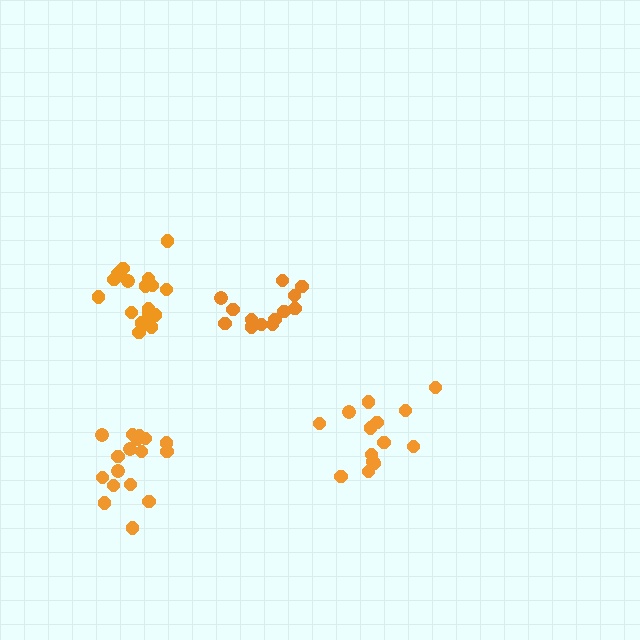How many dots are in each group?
Group 1: 14 dots, Group 2: 18 dots, Group 3: 14 dots, Group 4: 17 dots (63 total).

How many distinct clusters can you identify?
There are 4 distinct clusters.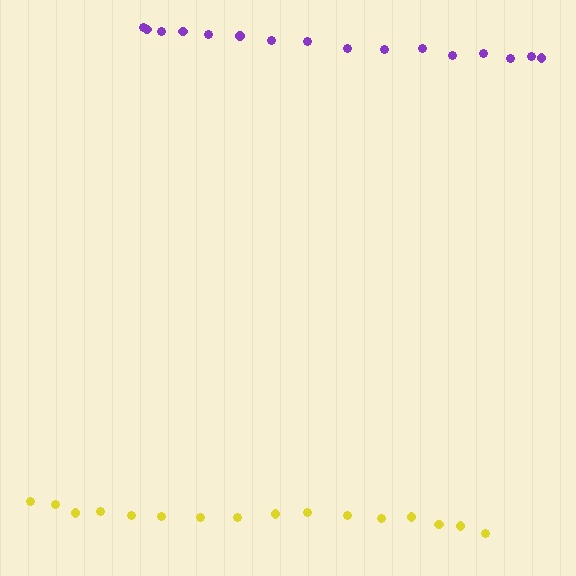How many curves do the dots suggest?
There are 2 distinct paths.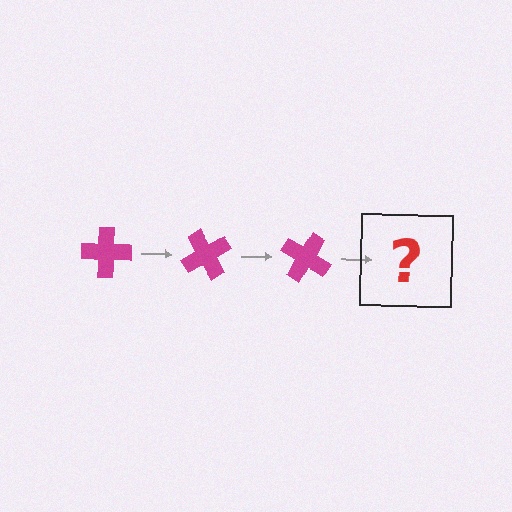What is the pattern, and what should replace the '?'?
The pattern is that the cross rotates 60 degrees each step. The '?' should be a magenta cross rotated 180 degrees.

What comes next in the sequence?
The next element should be a magenta cross rotated 180 degrees.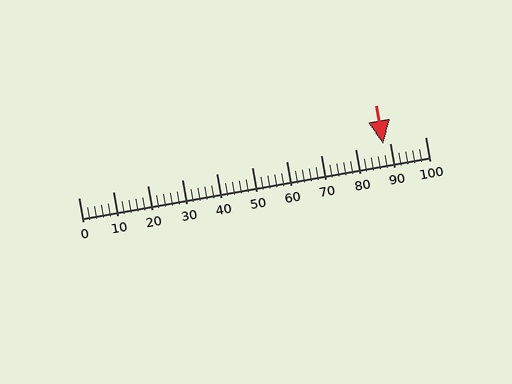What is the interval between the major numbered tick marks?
The major tick marks are spaced 10 units apart.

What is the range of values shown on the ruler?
The ruler shows values from 0 to 100.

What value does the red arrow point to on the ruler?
The red arrow points to approximately 88.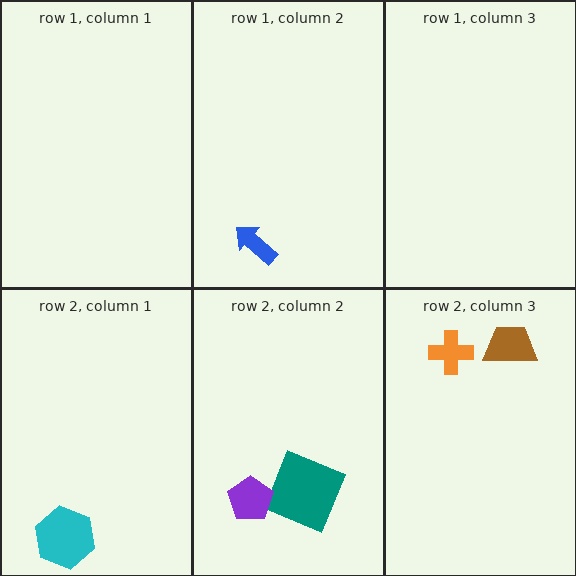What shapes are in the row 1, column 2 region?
The blue arrow.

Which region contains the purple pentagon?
The row 2, column 2 region.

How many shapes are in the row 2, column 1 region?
1.